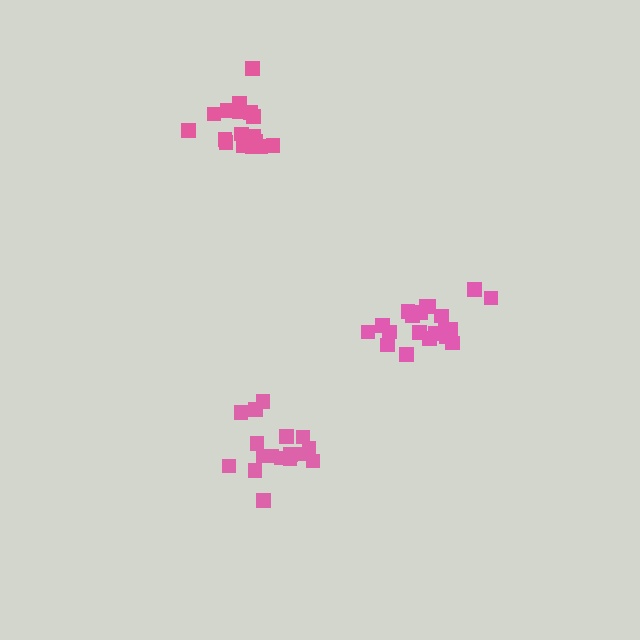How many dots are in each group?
Group 1: 17 dots, Group 2: 20 dots, Group 3: 18 dots (55 total).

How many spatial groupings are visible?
There are 3 spatial groupings.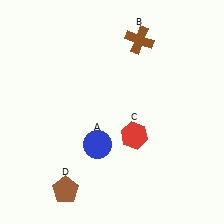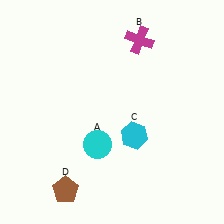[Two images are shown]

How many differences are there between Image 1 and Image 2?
There are 3 differences between the two images.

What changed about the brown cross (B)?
In Image 1, B is brown. In Image 2, it changed to magenta.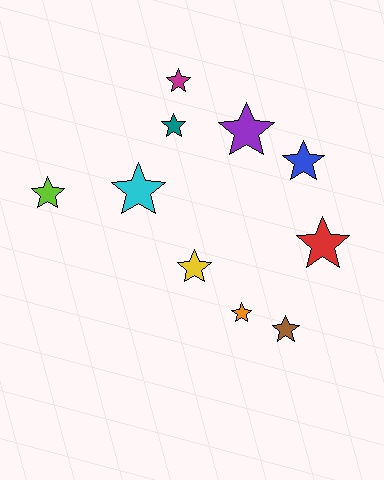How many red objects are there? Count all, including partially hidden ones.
There is 1 red object.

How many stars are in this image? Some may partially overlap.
There are 10 stars.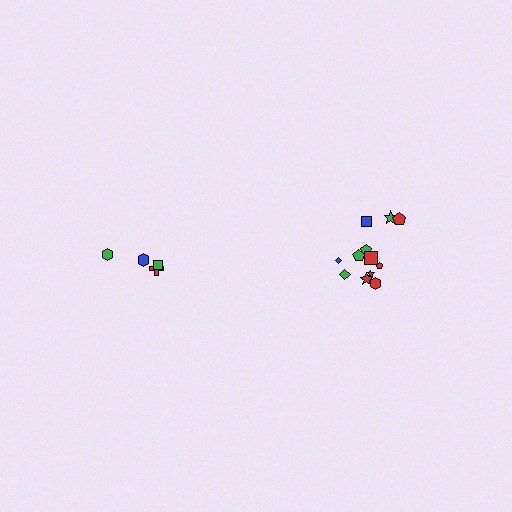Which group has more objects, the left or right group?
The right group.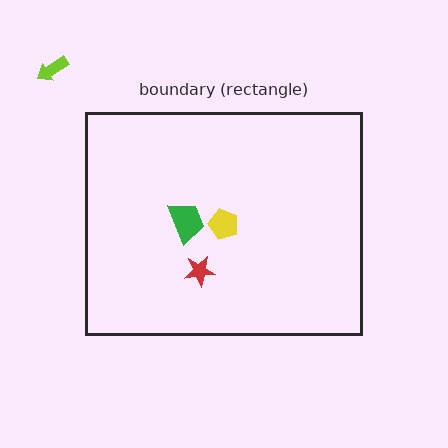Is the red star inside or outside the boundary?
Inside.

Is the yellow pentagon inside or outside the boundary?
Inside.